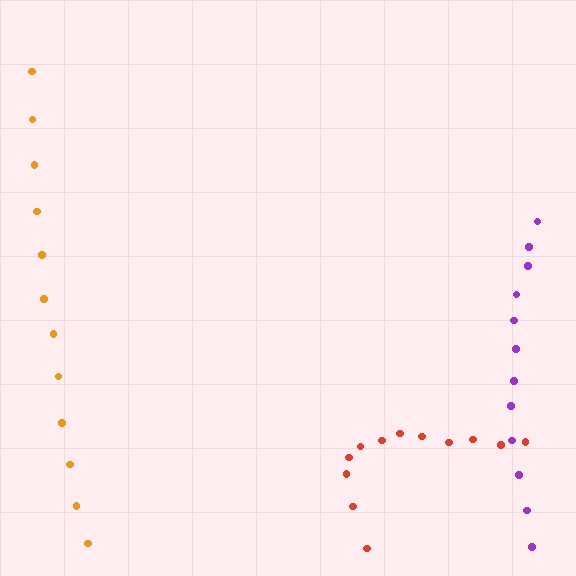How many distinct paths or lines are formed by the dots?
There are 3 distinct paths.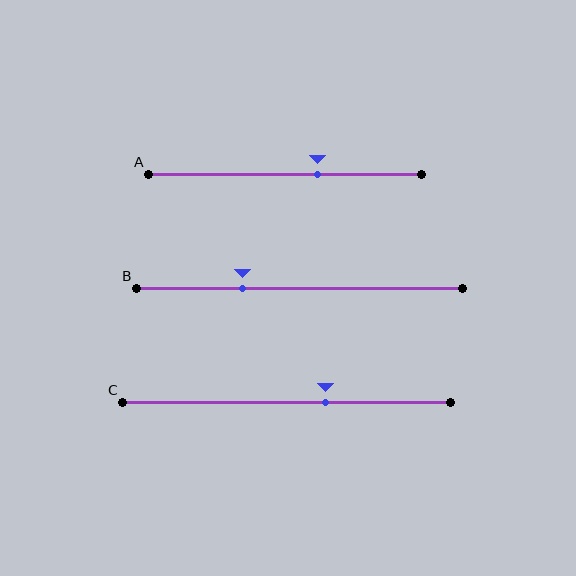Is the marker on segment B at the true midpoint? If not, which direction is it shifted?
No, the marker on segment B is shifted to the left by about 17% of the segment length.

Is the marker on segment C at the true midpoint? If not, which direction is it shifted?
No, the marker on segment C is shifted to the right by about 12% of the segment length.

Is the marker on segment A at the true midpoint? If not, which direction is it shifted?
No, the marker on segment A is shifted to the right by about 12% of the segment length.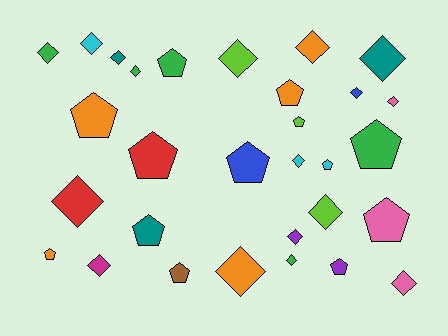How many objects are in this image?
There are 30 objects.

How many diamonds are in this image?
There are 17 diamonds.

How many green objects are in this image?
There are 5 green objects.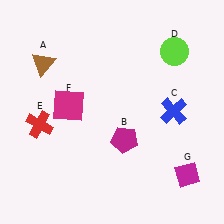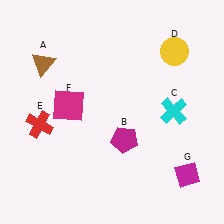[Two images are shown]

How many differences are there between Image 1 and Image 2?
There are 2 differences between the two images.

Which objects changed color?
C changed from blue to cyan. D changed from lime to yellow.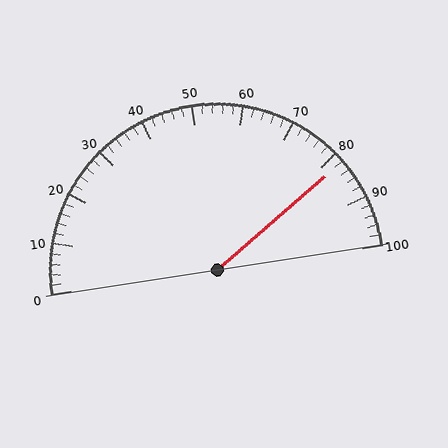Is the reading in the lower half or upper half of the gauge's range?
The reading is in the upper half of the range (0 to 100).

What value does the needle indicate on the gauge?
The needle indicates approximately 82.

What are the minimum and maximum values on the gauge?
The gauge ranges from 0 to 100.